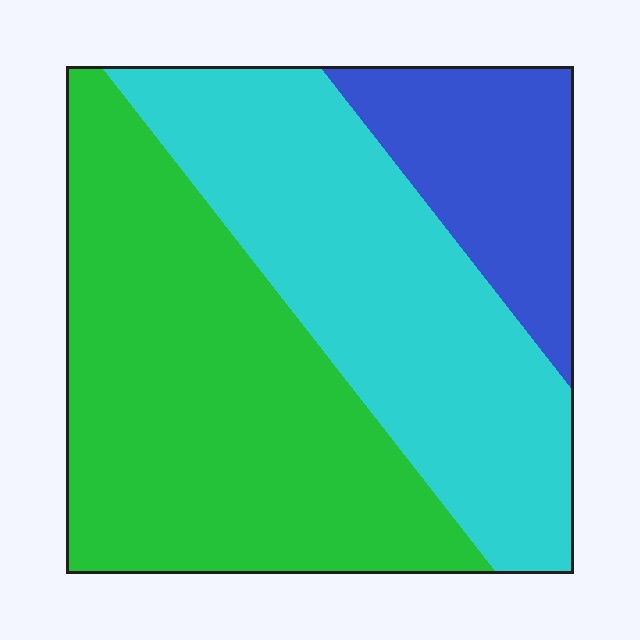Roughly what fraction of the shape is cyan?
Cyan takes up about three eighths (3/8) of the shape.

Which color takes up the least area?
Blue, at roughly 15%.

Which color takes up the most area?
Green, at roughly 45%.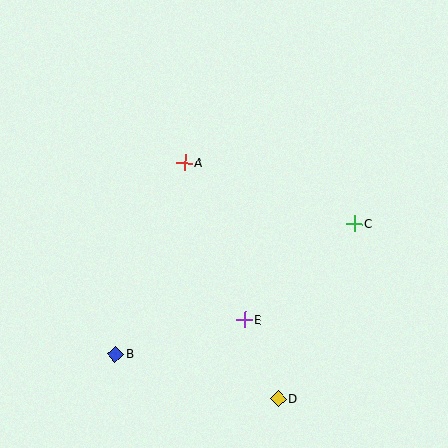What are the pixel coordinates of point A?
Point A is at (184, 162).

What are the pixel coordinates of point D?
Point D is at (278, 398).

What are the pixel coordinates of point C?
Point C is at (354, 224).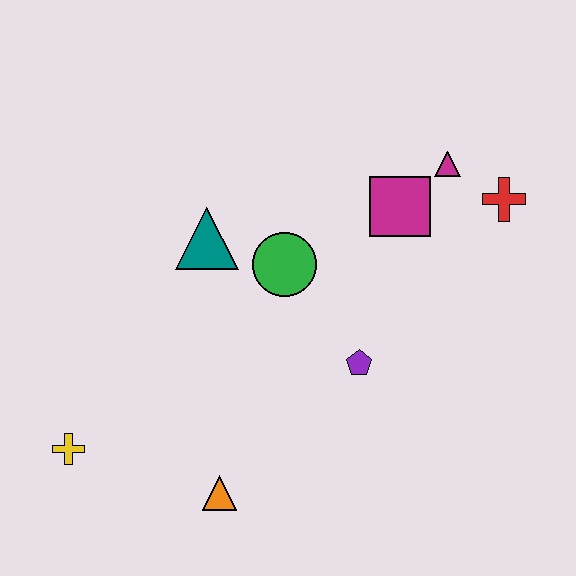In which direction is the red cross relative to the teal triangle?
The red cross is to the right of the teal triangle.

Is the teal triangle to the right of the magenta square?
No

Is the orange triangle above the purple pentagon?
No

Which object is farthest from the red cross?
The yellow cross is farthest from the red cross.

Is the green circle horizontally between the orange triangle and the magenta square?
Yes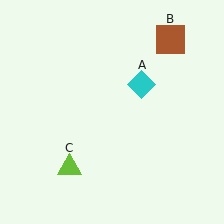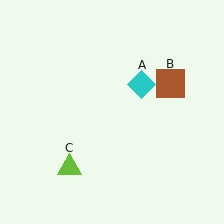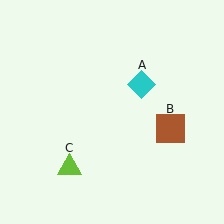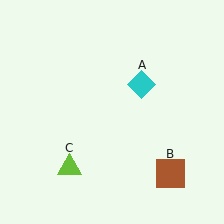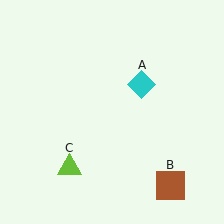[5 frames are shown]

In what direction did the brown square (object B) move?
The brown square (object B) moved down.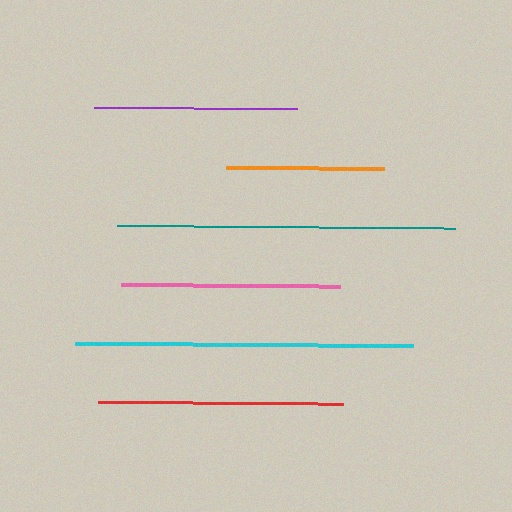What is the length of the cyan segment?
The cyan segment is approximately 338 pixels long.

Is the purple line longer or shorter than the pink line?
The pink line is longer than the purple line.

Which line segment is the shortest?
The orange line is the shortest at approximately 158 pixels.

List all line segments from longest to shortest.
From longest to shortest: cyan, teal, red, pink, purple, orange.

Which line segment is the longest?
The cyan line is the longest at approximately 338 pixels.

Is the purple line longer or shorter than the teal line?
The teal line is longer than the purple line.